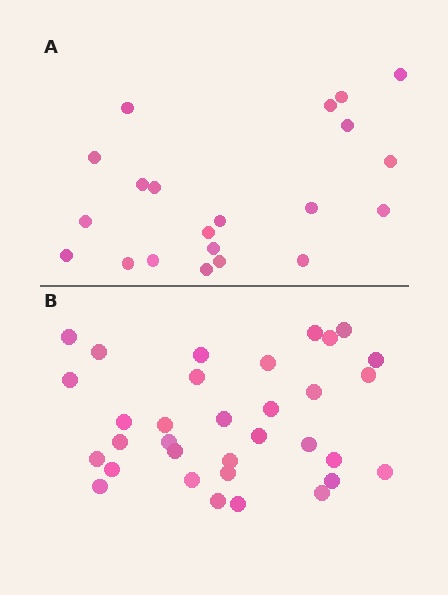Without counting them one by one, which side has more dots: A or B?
Region B (the bottom region) has more dots.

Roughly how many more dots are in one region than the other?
Region B has roughly 12 or so more dots than region A.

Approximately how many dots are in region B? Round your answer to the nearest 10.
About 30 dots. (The exact count is 33, which rounds to 30.)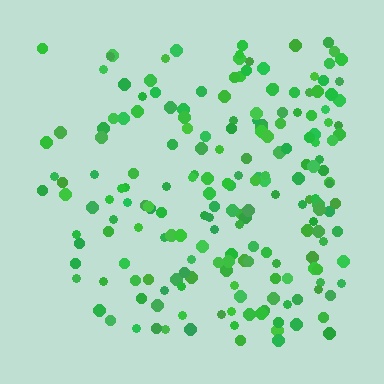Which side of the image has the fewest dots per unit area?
The left.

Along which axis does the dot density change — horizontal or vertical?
Horizontal.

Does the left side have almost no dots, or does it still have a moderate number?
Still a moderate number, just noticeably fewer than the right.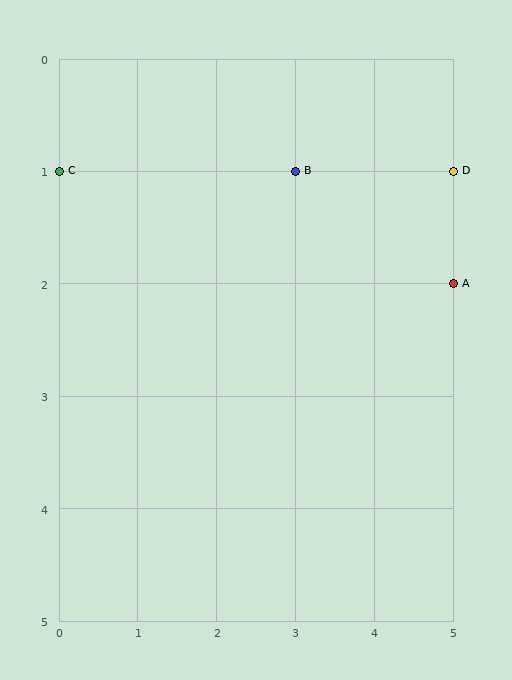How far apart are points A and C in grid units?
Points A and C are 5 columns and 1 row apart (about 5.1 grid units diagonally).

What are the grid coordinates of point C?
Point C is at grid coordinates (0, 1).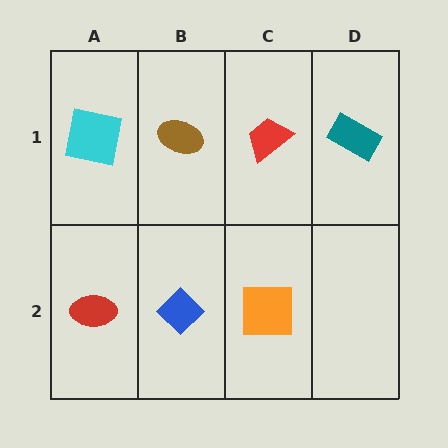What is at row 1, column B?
A brown ellipse.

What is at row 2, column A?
A red ellipse.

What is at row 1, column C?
A red trapezoid.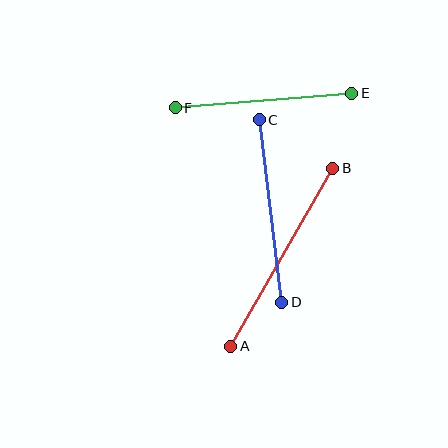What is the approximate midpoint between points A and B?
The midpoint is at approximately (282, 257) pixels.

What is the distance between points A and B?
The distance is approximately 205 pixels.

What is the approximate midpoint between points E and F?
The midpoint is at approximately (264, 101) pixels.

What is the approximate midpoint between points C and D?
The midpoint is at approximately (271, 211) pixels.